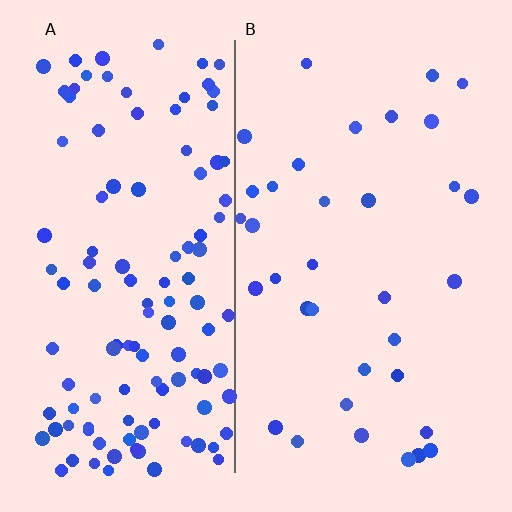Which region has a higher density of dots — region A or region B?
A (the left).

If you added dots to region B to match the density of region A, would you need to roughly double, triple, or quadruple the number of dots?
Approximately triple.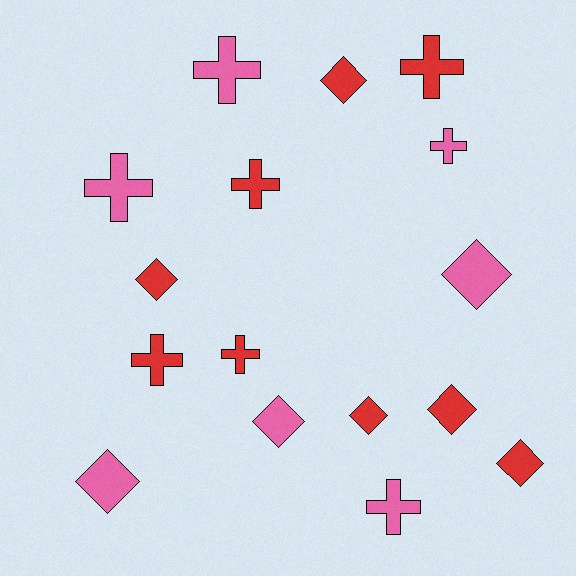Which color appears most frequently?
Red, with 9 objects.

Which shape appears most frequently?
Diamond, with 8 objects.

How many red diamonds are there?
There are 5 red diamonds.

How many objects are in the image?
There are 16 objects.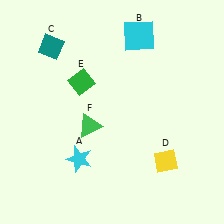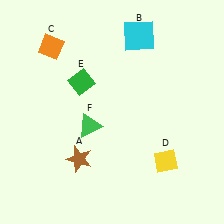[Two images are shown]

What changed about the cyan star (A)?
In Image 1, A is cyan. In Image 2, it changed to brown.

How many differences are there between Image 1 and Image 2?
There are 2 differences between the two images.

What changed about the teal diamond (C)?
In Image 1, C is teal. In Image 2, it changed to orange.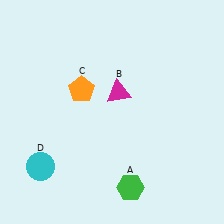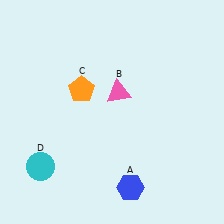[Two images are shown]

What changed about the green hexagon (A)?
In Image 1, A is green. In Image 2, it changed to blue.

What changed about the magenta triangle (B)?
In Image 1, B is magenta. In Image 2, it changed to pink.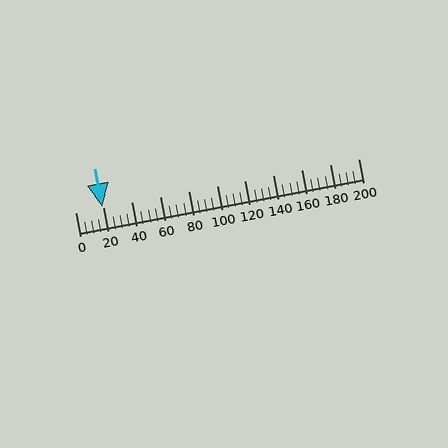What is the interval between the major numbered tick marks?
The major tick marks are spaced 20 units apart.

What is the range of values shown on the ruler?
The ruler shows values from 0 to 200.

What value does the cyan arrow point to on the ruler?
The cyan arrow points to approximately 19.